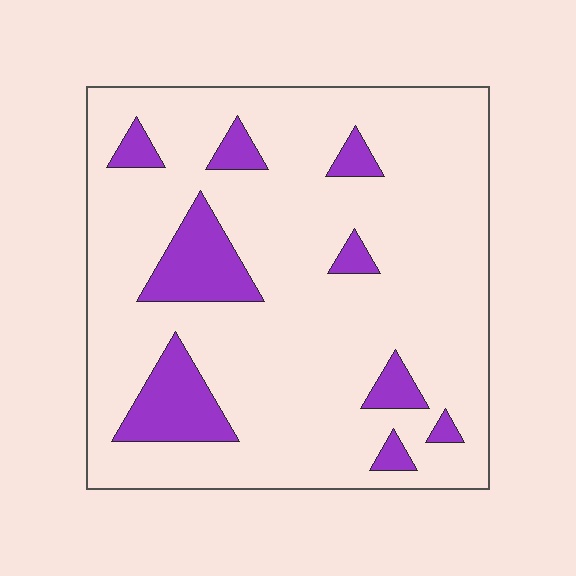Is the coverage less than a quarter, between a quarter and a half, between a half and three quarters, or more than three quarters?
Less than a quarter.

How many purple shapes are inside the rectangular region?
9.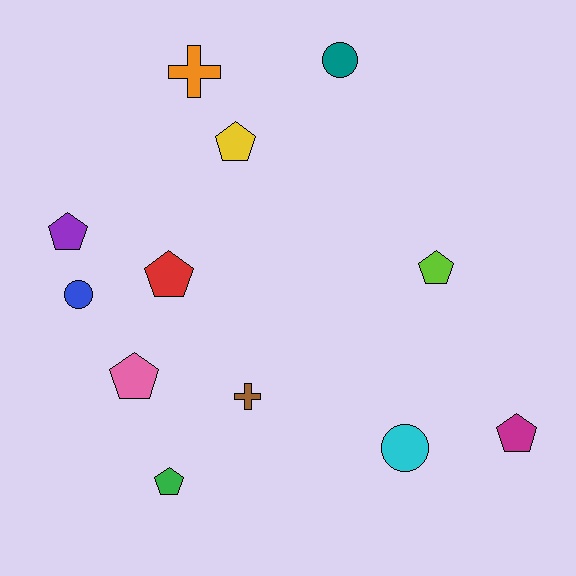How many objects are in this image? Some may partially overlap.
There are 12 objects.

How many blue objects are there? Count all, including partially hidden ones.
There is 1 blue object.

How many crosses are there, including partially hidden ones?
There are 2 crosses.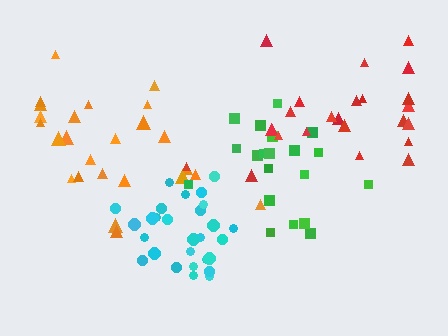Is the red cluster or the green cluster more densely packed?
Green.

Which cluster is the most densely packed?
Cyan.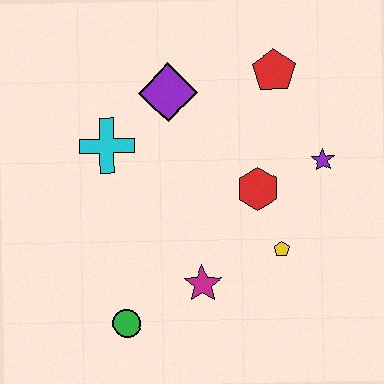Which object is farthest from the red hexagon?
The green circle is farthest from the red hexagon.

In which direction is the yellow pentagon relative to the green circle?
The yellow pentagon is to the right of the green circle.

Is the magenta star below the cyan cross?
Yes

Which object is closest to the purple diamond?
The cyan cross is closest to the purple diamond.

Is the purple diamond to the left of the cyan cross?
No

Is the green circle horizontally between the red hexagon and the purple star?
No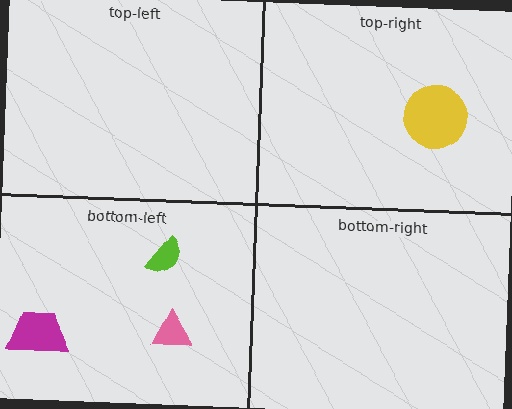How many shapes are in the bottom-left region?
3.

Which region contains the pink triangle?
The bottom-left region.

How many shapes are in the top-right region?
2.